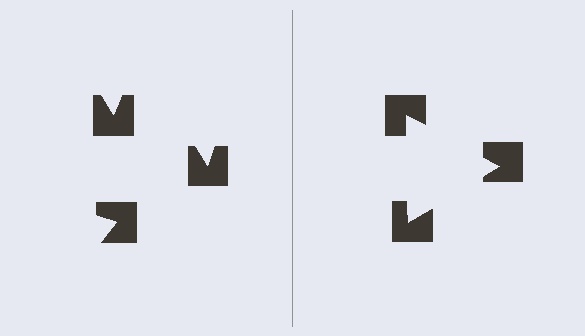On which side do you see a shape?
An illusory triangle appears on the right side. On the left side the wedge cuts are rotated, so no coherent shape forms.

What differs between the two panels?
The notched squares are positioned identically on both sides; only the wedge orientations differ. On the right they align to a triangle; on the left they are misaligned.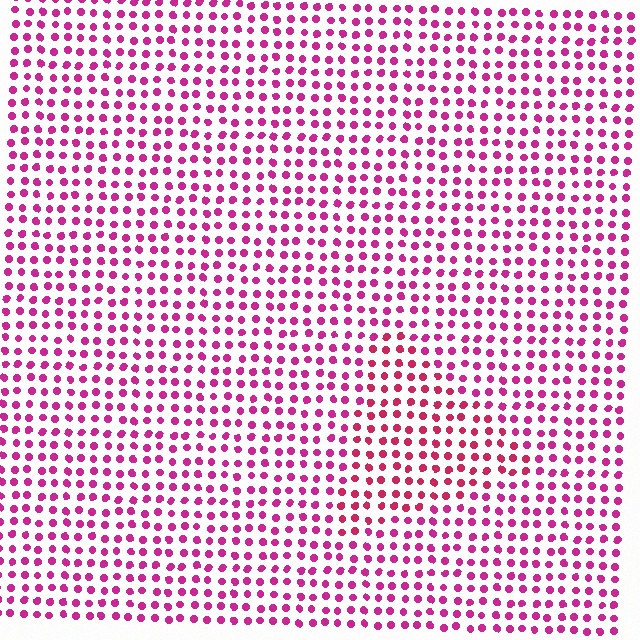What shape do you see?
I see a triangle.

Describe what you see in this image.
The image is filled with small magenta elements in a uniform arrangement. A triangle-shaped region is visible where the elements are tinted to a slightly different hue, forming a subtle color boundary.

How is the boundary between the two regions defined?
The boundary is defined purely by a slight shift in hue (about 20 degrees). Spacing, size, and orientation are identical on both sides.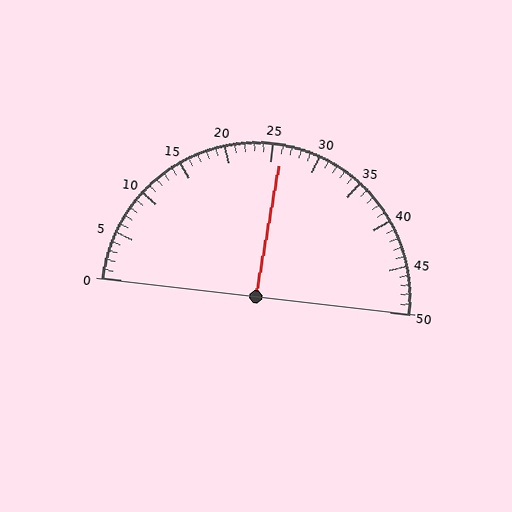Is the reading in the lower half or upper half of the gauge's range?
The reading is in the upper half of the range (0 to 50).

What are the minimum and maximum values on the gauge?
The gauge ranges from 0 to 50.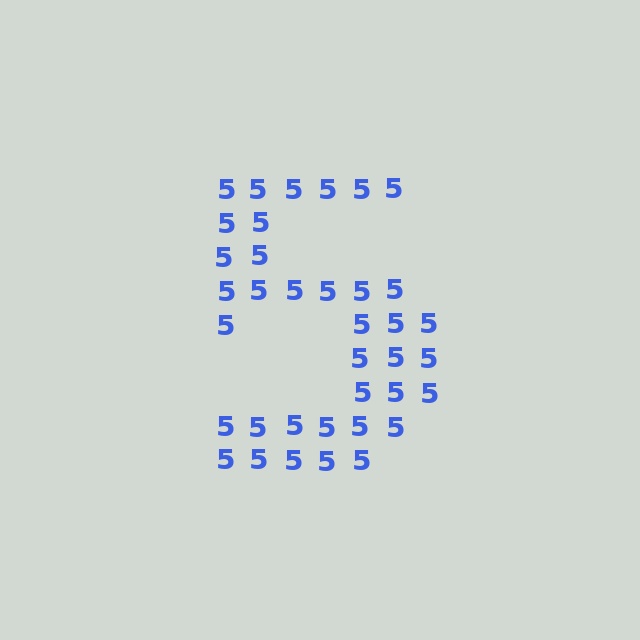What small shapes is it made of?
It is made of small digit 5's.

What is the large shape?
The large shape is the digit 5.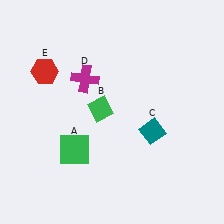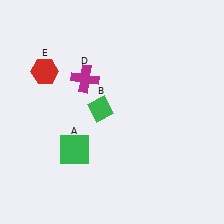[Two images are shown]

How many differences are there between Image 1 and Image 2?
There is 1 difference between the two images.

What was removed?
The teal diamond (C) was removed in Image 2.